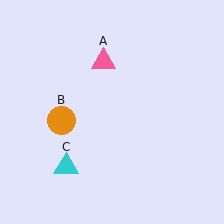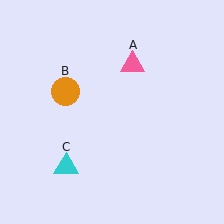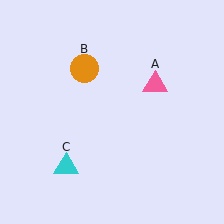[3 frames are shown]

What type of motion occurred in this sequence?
The pink triangle (object A), orange circle (object B) rotated clockwise around the center of the scene.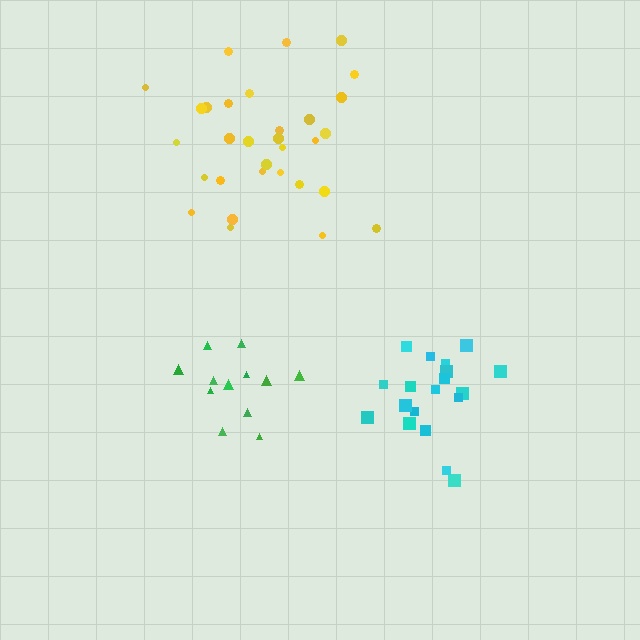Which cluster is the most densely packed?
Cyan.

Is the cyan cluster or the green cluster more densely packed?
Cyan.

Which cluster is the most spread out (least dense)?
Green.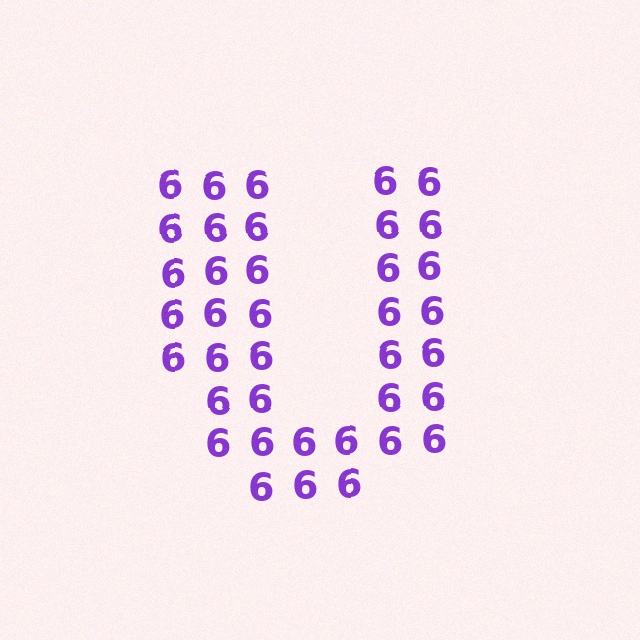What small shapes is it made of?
It is made of small digit 6's.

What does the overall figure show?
The overall figure shows the letter U.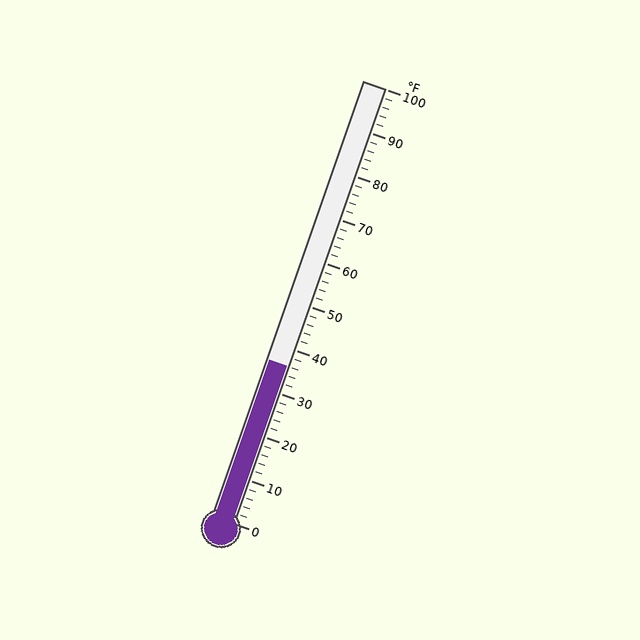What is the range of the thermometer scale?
The thermometer scale ranges from 0°F to 100°F.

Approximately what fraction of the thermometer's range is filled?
The thermometer is filled to approximately 35% of its range.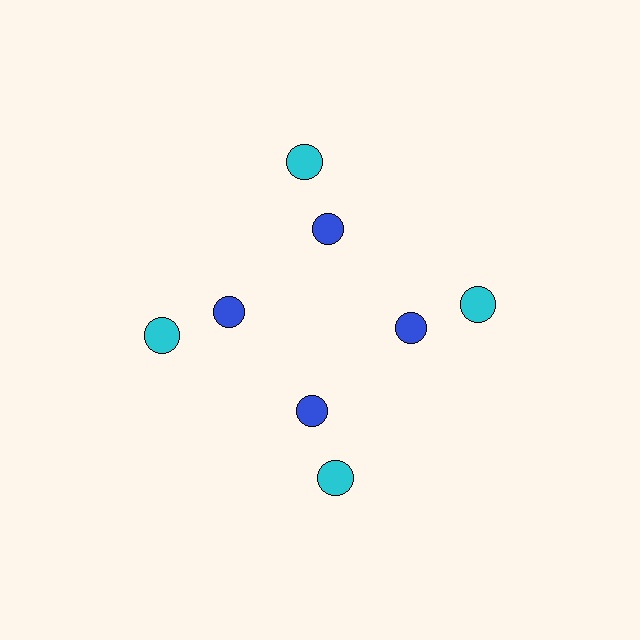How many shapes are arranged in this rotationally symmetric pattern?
There are 8 shapes, arranged in 4 groups of 2.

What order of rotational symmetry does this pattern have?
This pattern has 4-fold rotational symmetry.